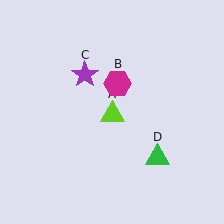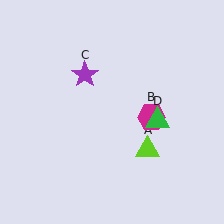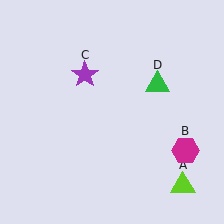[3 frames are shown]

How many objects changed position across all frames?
3 objects changed position: lime triangle (object A), magenta hexagon (object B), green triangle (object D).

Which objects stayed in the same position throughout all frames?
Purple star (object C) remained stationary.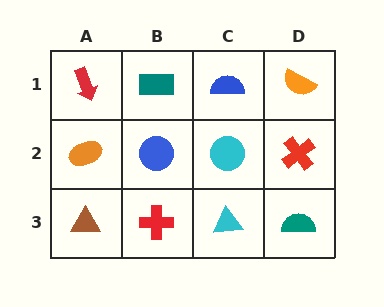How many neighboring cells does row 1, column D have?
2.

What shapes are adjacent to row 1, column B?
A blue circle (row 2, column B), a red arrow (row 1, column A), a blue semicircle (row 1, column C).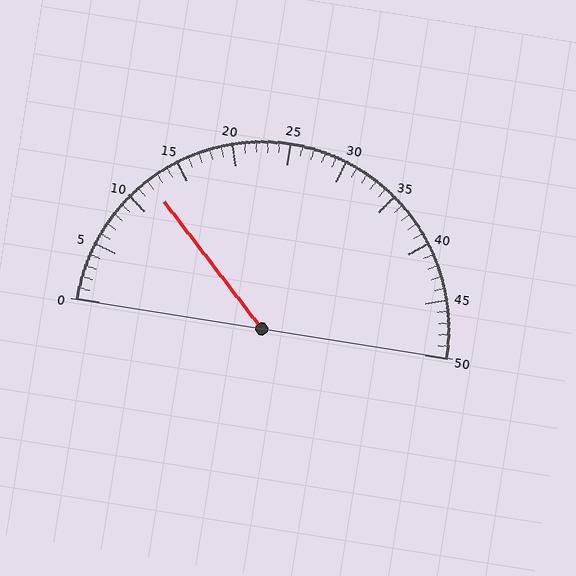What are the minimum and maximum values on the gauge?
The gauge ranges from 0 to 50.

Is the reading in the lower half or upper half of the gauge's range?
The reading is in the lower half of the range (0 to 50).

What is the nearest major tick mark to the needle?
The nearest major tick mark is 10.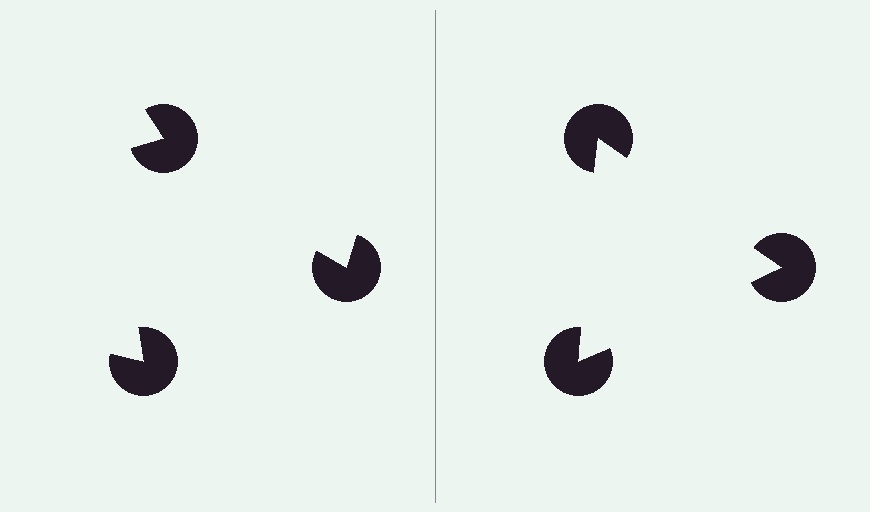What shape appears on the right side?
An illusory triangle.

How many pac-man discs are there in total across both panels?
6 — 3 on each side.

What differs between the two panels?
The pac-man discs are positioned identically on both sides; only the wedge orientations differ. On the right they align to a triangle; on the left they are misaligned.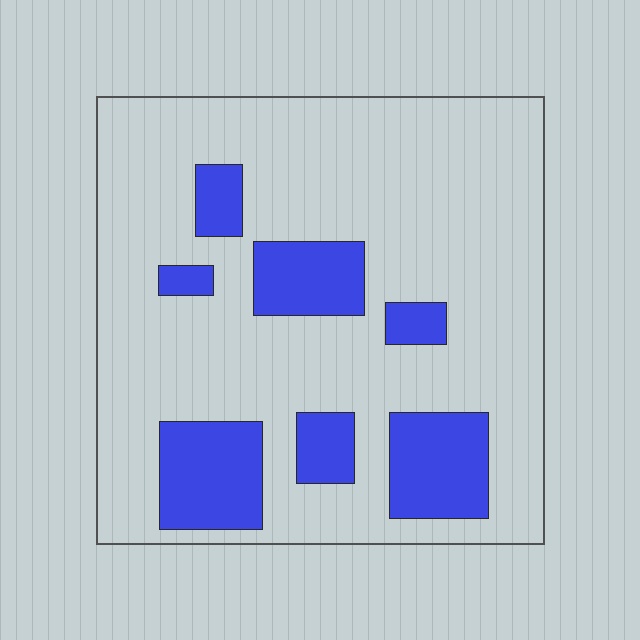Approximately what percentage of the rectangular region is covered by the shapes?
Approximately 20%.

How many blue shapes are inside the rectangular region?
7.